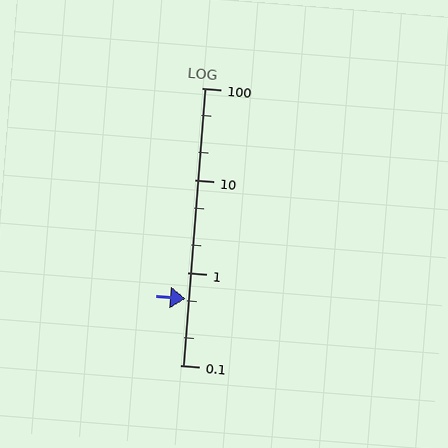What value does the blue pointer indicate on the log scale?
The pointer indicates approximately 0.52.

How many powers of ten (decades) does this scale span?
The scale spans 3 decades, from 0.1 to 100.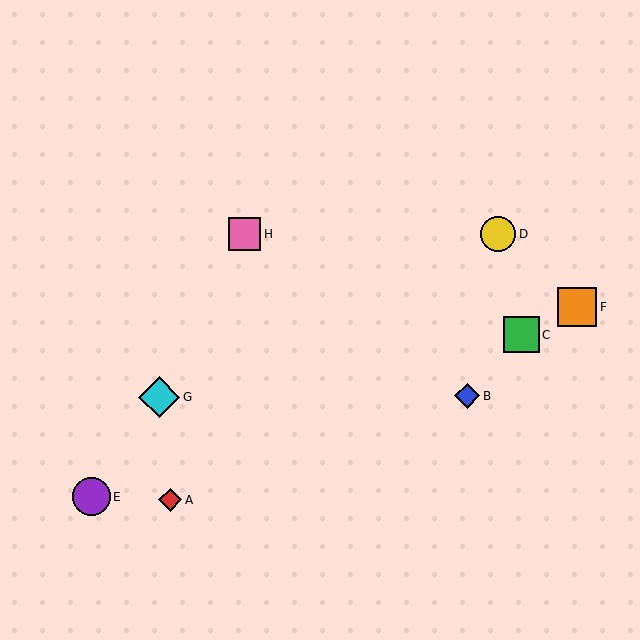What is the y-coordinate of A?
Object A is at y≈500.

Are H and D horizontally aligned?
Yes, both are at y≈234.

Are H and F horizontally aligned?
No, H is at y≈234 and F is at y≈307.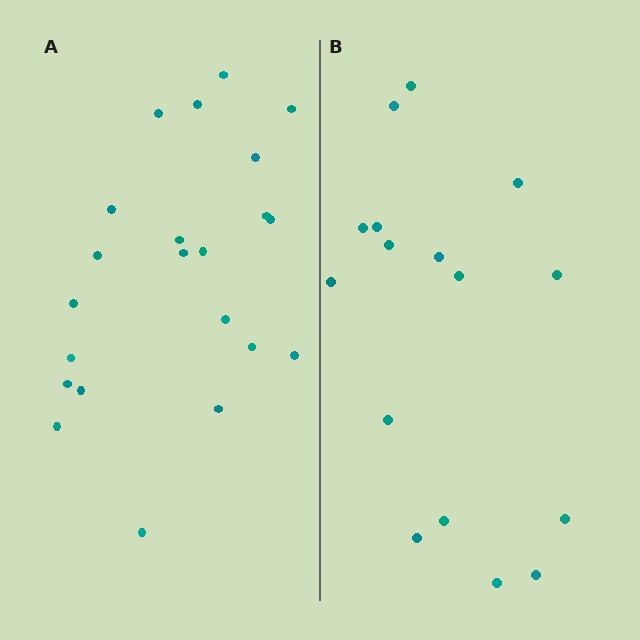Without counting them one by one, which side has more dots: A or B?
Region A (the left region) has more dots.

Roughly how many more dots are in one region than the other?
Region A has about 6 more dots than region B.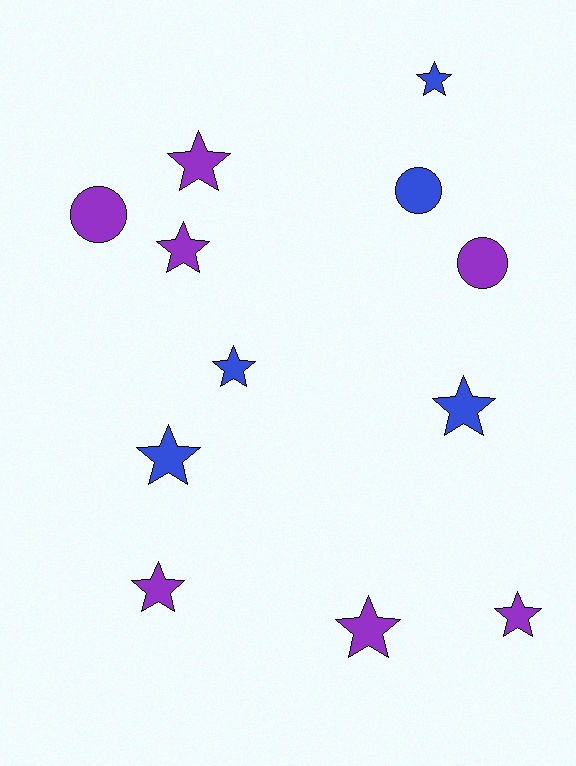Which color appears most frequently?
Purple, with 7 objects.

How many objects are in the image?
There are 12 objects.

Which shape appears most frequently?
Star, with 9 objects.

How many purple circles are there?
There are 2 purple circles.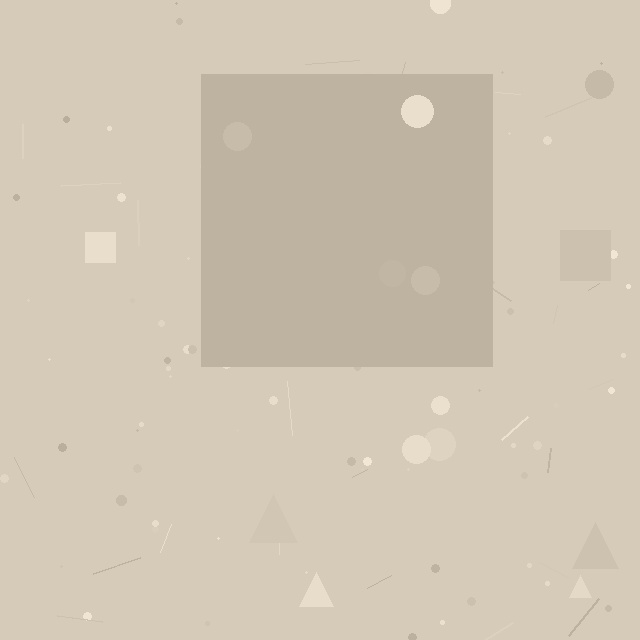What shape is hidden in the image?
A square is hidden in the image.